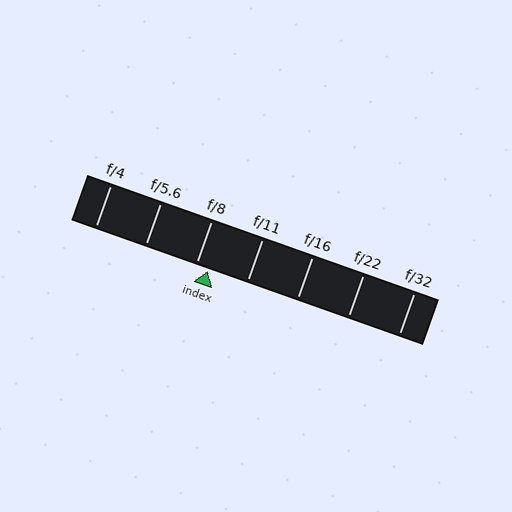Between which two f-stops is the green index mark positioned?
The index mark is between f/8 and f/11.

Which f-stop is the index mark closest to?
The index mark is closest to f/8.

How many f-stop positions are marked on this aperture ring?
There are 7 f-stop positions marked.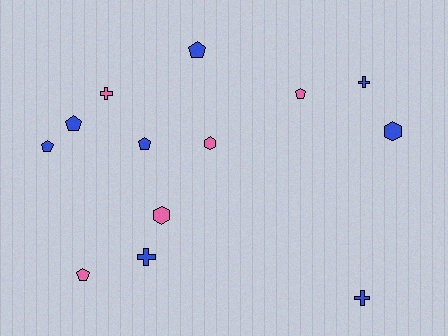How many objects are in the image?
There are 13 objects.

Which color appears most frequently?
Blue, with 8 objects.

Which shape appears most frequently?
Pentagon, with 6 objects.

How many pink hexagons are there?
There are 2 pink hexagons.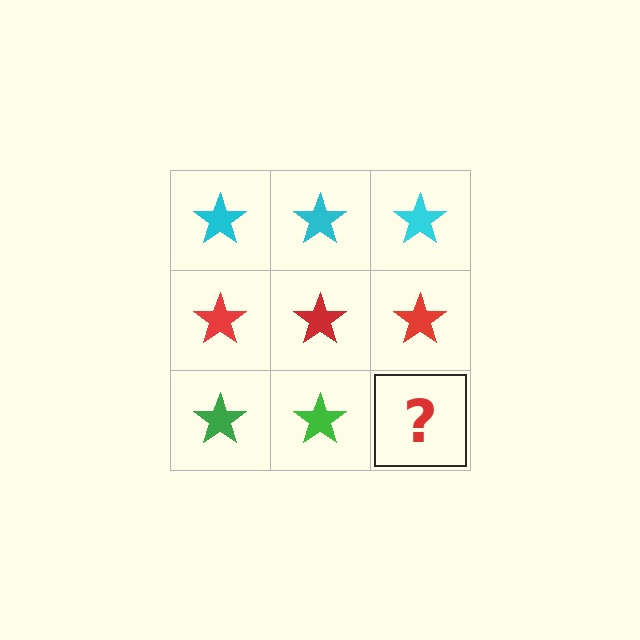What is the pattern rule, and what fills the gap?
The rule is that each row has a consistent color. The gap should be filled with a green star.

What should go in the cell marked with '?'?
The missing cell should contain a green star.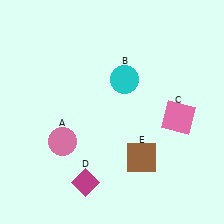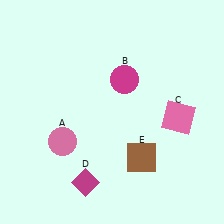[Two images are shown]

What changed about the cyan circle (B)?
In Image 1, B is cyan. In Image 2, it changed to magenta.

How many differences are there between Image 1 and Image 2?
There is 1 difference between the two images.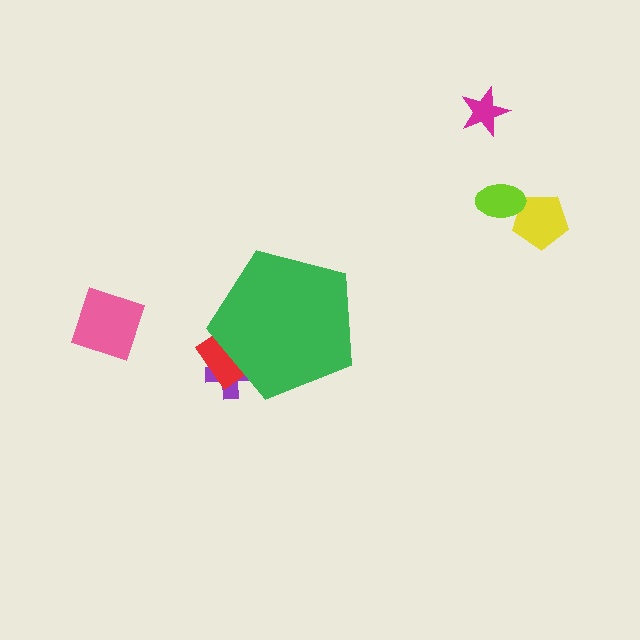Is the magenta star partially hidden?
No, the magenta star is fully visible.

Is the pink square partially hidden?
No, the pink square is fully visible.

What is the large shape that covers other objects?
A green pentagon.